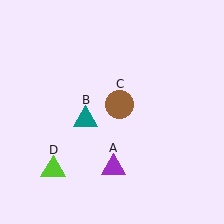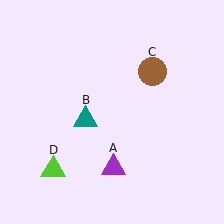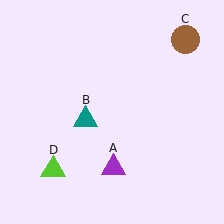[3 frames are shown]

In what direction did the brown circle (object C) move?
The brown circle (object C) moved up and to the right.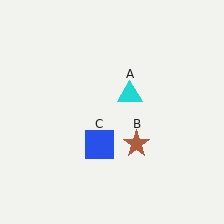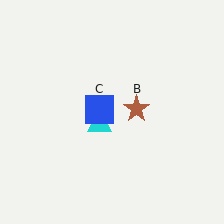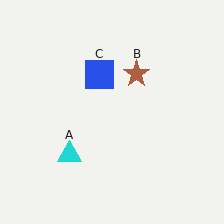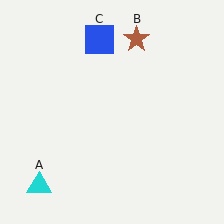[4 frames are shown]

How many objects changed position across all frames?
3 objects changed position: cyan triangle (object A), brown star (object B), blue square (object C).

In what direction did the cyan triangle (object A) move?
The cyan triangle (object A) moved down and to the left.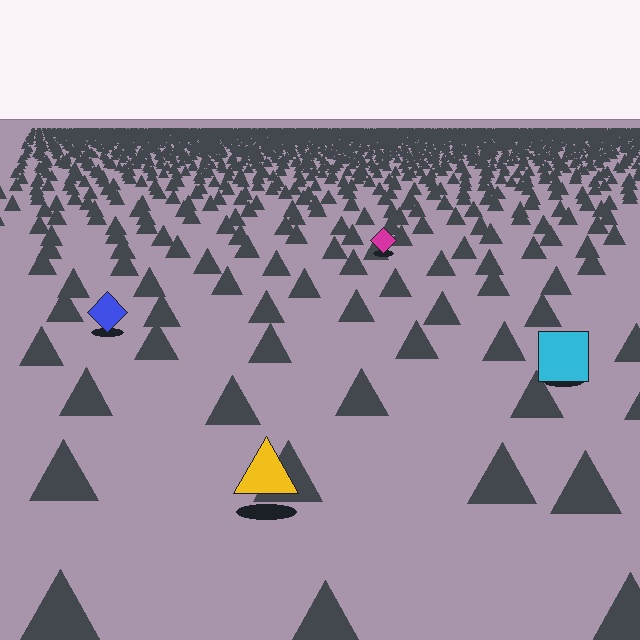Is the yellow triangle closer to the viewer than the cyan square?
Yes. The yellow triangle is closer — you can tell from the texture gradient: the ground texture is coarser near it.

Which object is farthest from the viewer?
The magenta diamond is farthest from the viewer. It appears smaller and the ground texture around it is denser.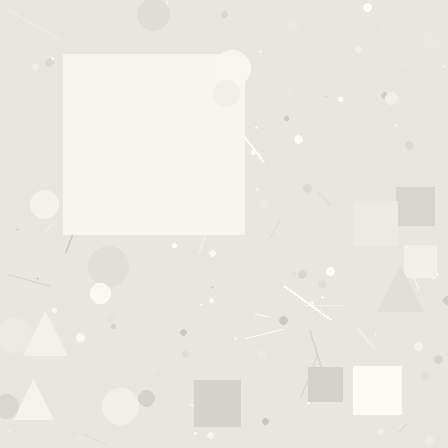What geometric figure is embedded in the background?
A square is embedded in the background.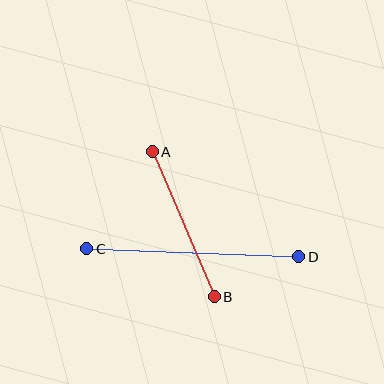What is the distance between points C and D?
The distance is approximately 212 pixels.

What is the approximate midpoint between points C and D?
The midpoint is at approximately (193, 253) pixels.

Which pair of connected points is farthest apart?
Points C and D are farthest apart.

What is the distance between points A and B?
The distance is approximately 158 pixels.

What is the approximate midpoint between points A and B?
The midpoint is at approximately (183, 224) pixels.